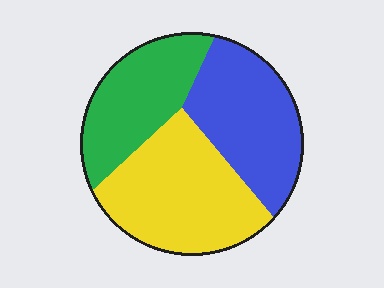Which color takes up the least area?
Green, at roughly 30%.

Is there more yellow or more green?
Yellow.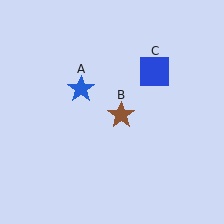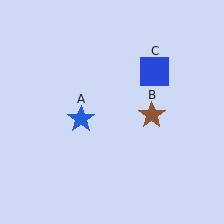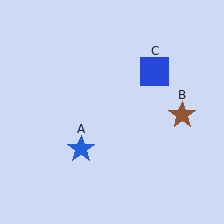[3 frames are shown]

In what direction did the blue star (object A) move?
The blue star (object A) moved down.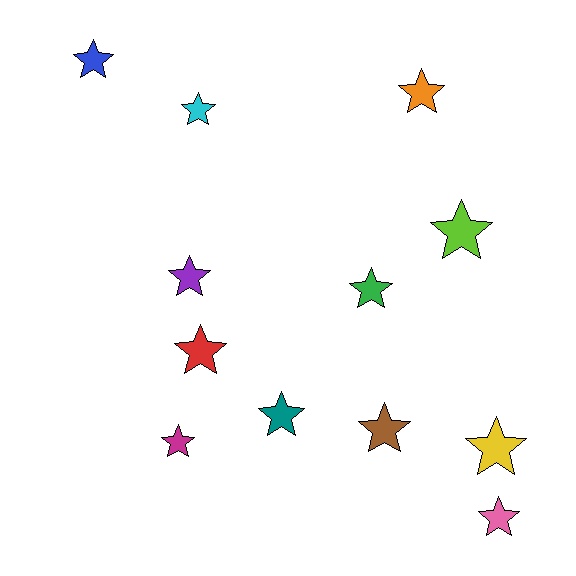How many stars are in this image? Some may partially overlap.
There are 12 stars.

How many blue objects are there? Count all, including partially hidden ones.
There is 1 blue object.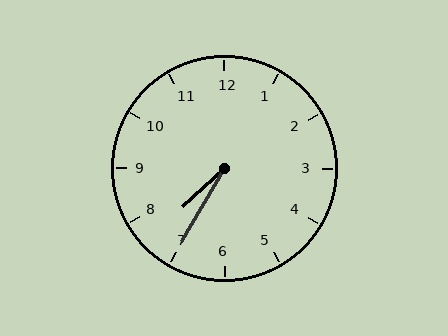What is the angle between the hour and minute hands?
Approximately 18 degrees.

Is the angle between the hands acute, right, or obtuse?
It is acute.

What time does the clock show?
7:35.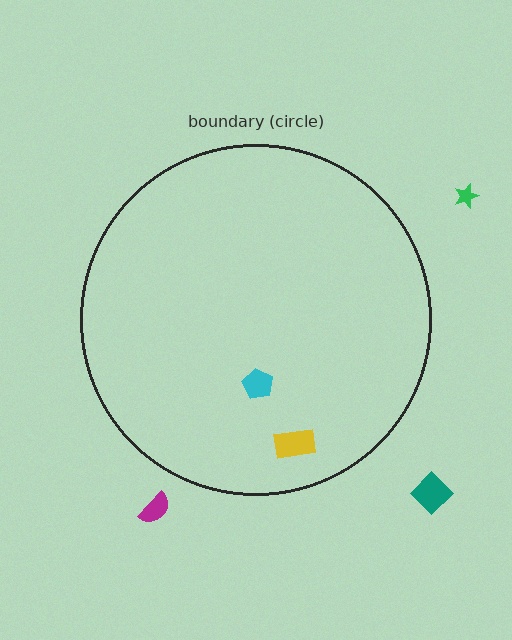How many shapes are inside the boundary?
2 inside, 3 outside.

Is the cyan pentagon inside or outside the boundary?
Inside.